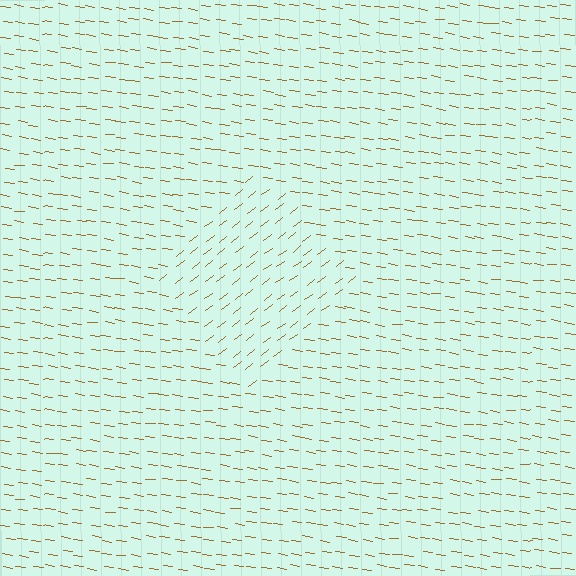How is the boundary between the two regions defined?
The boundary is defined purely by a change in line orientation (approximately 45 degrees difference). All lines are the same color and thickness.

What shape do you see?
I see a diamond.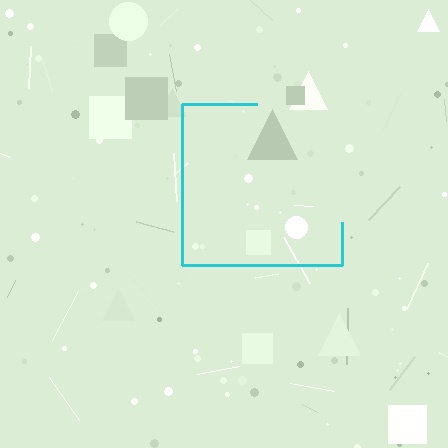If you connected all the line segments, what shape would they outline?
They would outline a square.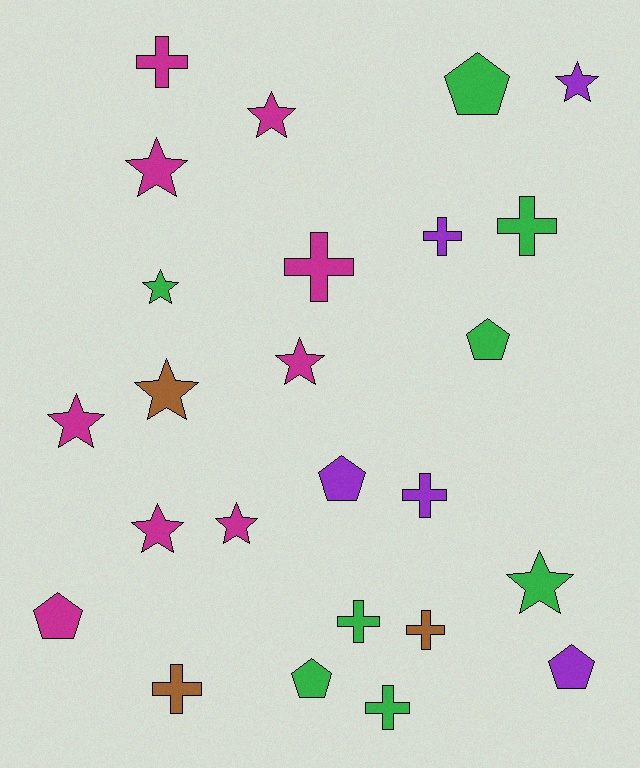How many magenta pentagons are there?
There is 1 magenta pentagon.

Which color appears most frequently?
Magenta, with 9 objects.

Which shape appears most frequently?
Star, with 10 objects.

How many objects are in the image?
There are 25 objects.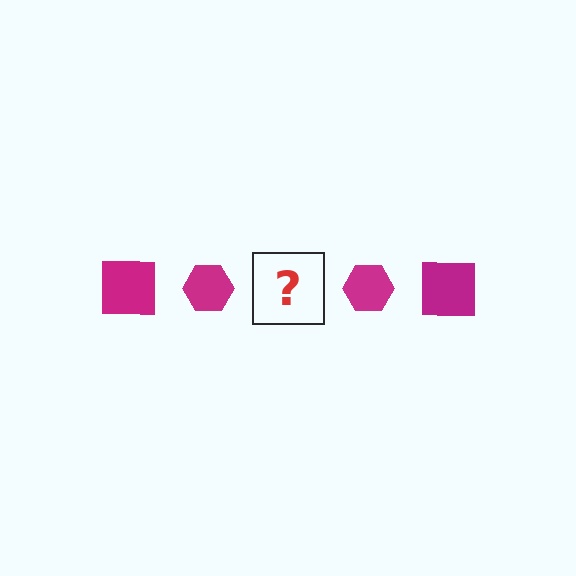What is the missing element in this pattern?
The missing element is a magenta square.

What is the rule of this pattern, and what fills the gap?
The rule is that the pattern cycles through square, hexagon shapes in magenta. The gap should be filled with a magenta square.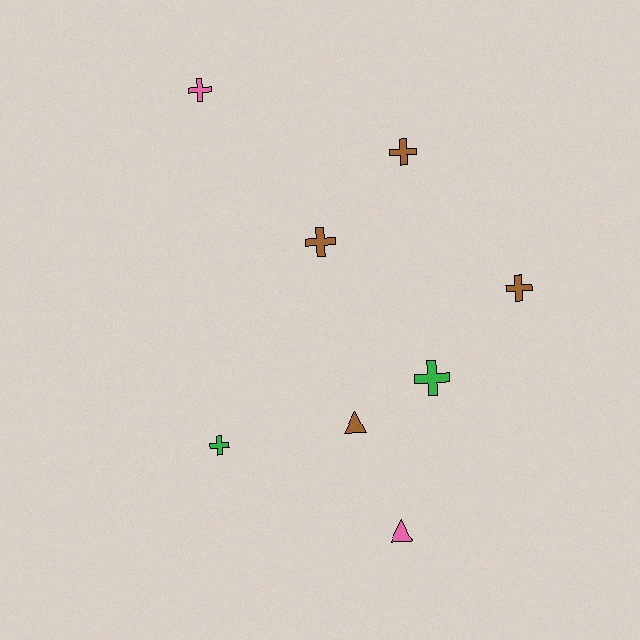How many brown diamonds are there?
There are no brown diamonds.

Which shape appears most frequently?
Cross, with 6 objects.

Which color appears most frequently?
Brown, with 4 objects.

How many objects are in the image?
There are 8 objects.